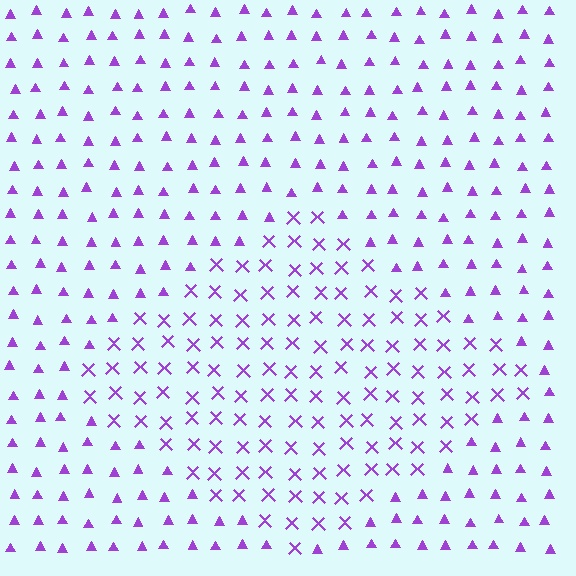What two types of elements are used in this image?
The image uses X marks inside the diamond region and triangles outside it.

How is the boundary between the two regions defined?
The boundary is defined by a change in element shape: X marks inside vs. triangles outside. All elements share the same color and spacing.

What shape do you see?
I see a diamond.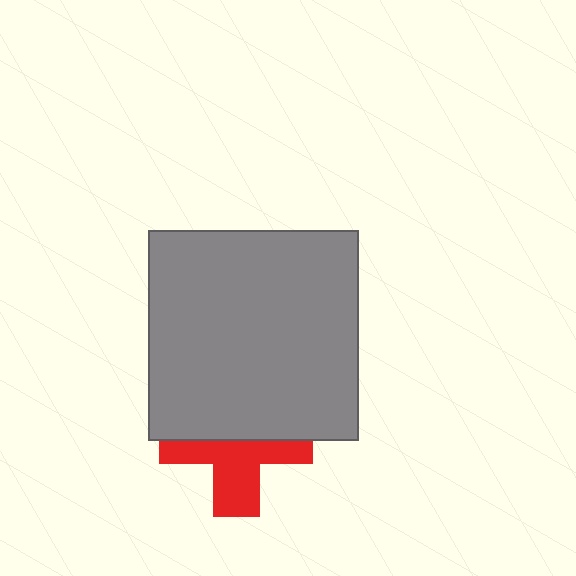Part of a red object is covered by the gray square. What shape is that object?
It is a cross.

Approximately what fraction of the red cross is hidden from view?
Roughly 51% of the red cross is hidden behind the gray square.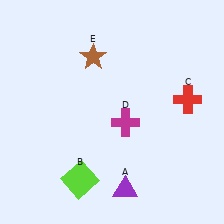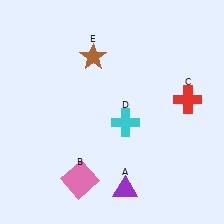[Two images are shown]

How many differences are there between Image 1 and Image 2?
There are 2 differences between the two images.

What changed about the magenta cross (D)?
In Image 1, D is magenta. In Image 2, it changed to cyan.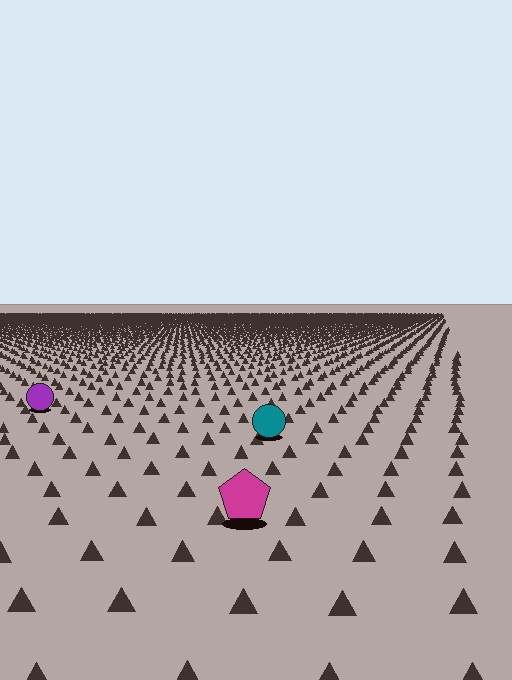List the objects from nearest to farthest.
From nearest to farthest: the magenta pentagon, the teal circle, the purple circle.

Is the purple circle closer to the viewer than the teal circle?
No. The teal circle is closer — you can tell from the texture gradient: the ground texture is coarser near it.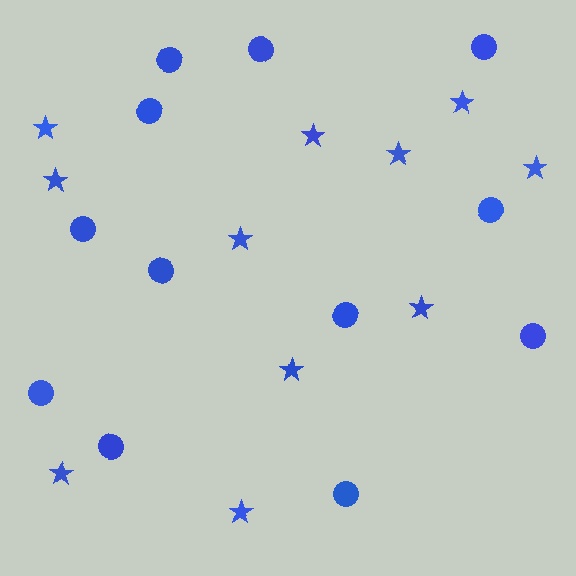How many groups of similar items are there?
There are 2 groups: one group of stars (11) and one group of circles (12).